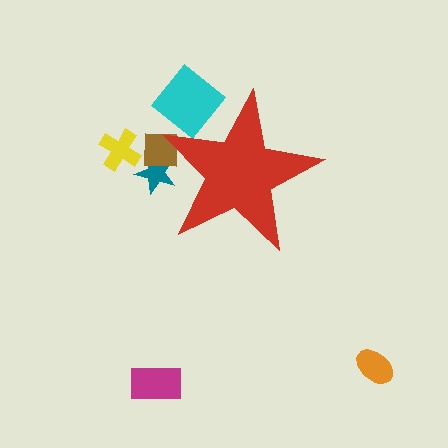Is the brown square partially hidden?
Yes, the brown square is partially hidden behind the red star.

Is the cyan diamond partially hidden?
Yes, the cyan diamond is partially hidden behind the red star.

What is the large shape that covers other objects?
A red star.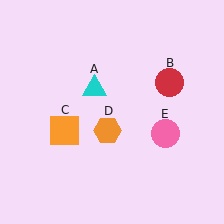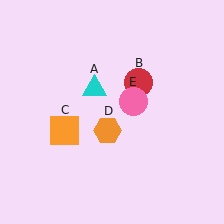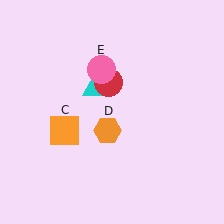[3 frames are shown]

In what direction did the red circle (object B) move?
The red circle (object B) moved left.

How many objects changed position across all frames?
2 objects changed position: red circle (object B), pink circle (object E).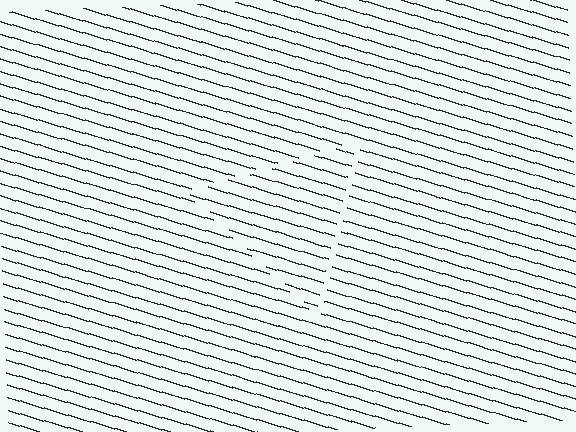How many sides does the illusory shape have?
3 sides — the line-ends trace a triangle.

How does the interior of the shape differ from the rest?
The interior of the shape contains the same grating, shifted by half a period — the contour is defined by the phase discontinuity where line-ends from the inner and outer gratings abut.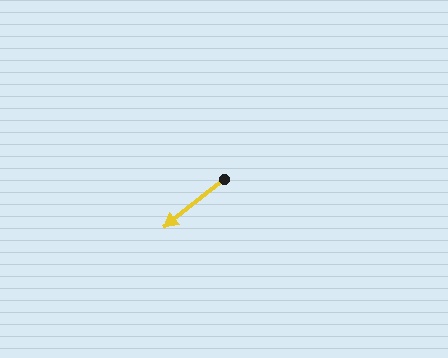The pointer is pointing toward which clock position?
Roughly 8 o'clock.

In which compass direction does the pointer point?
Southwest.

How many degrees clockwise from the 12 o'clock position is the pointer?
Approximately 231 degrees.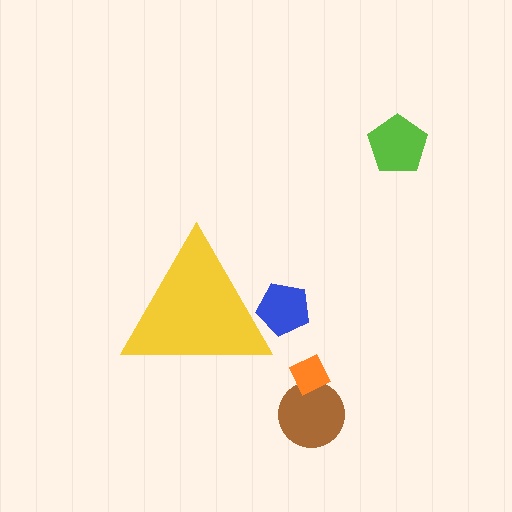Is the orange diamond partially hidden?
No, the orange diamond is fully visible.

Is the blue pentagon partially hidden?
Yes, the blue pentagon is partially hidden behind the yellow triangle.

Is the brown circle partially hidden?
No, the brown circle is fully visible.